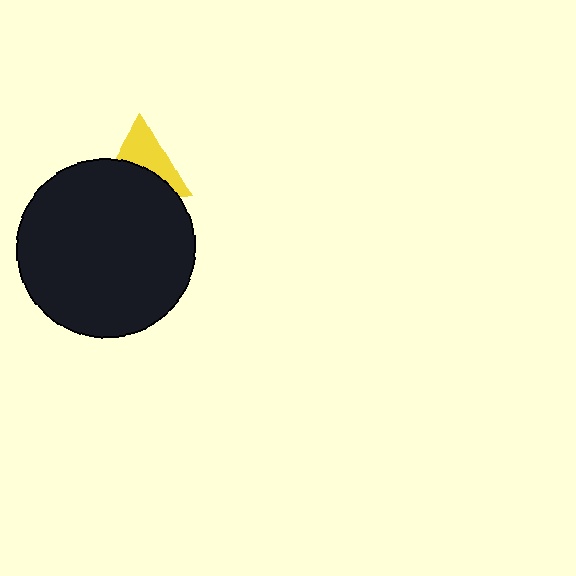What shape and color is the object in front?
The object in front is a black circle.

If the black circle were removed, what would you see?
You would see the complete yellow triangle.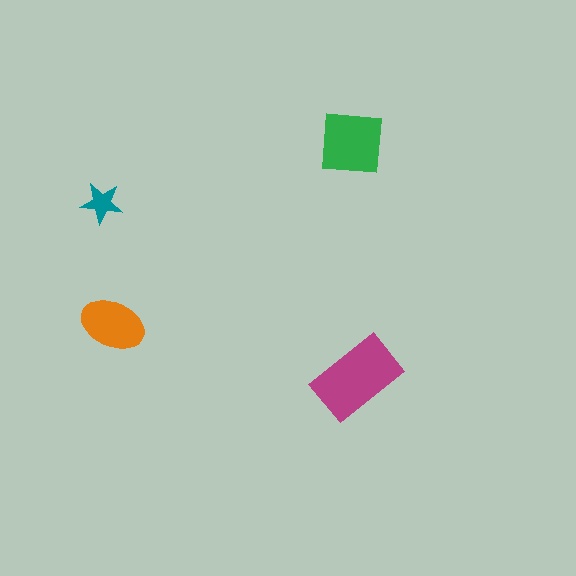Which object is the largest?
The magenta rectangle.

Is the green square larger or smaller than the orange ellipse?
Larger.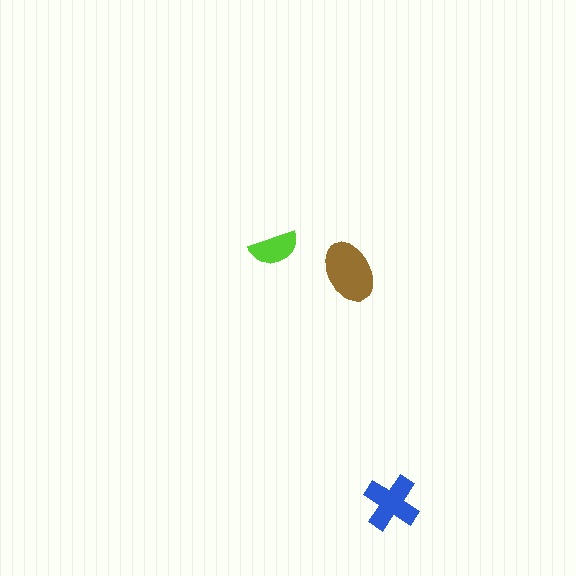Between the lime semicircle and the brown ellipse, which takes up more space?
The brown ellipse.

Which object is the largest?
The brown ellipse.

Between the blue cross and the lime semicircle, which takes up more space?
The blue cross.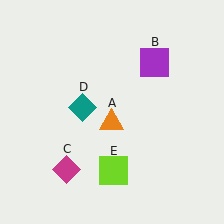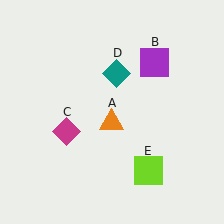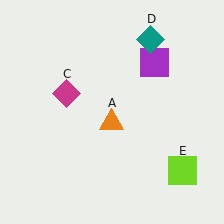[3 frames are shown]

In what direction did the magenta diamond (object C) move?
The magenta diamond (object C) moved up.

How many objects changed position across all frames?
3 objects changed position: magenta diamond (object C), teal diamond (object D), lime square (object E).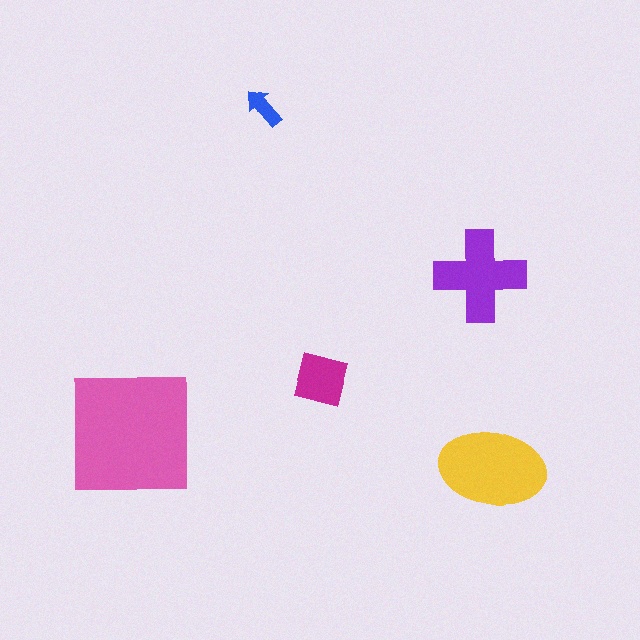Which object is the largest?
The pink square.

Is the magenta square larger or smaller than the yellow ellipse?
Smaller.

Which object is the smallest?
The blue arrow.